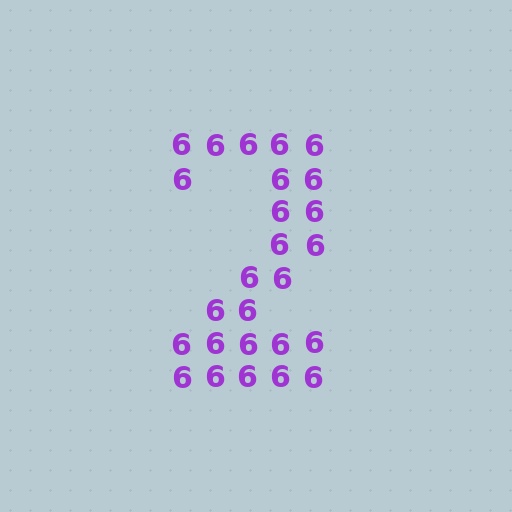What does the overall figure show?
The overall figure shows the digit 2.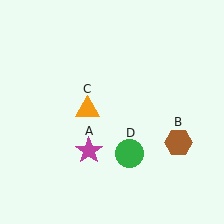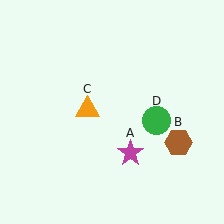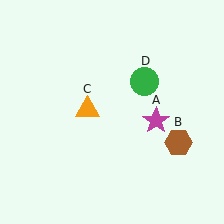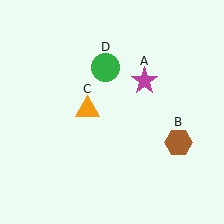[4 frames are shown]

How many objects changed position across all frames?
2 objects changed position: magenta star (object A), green circle (object D).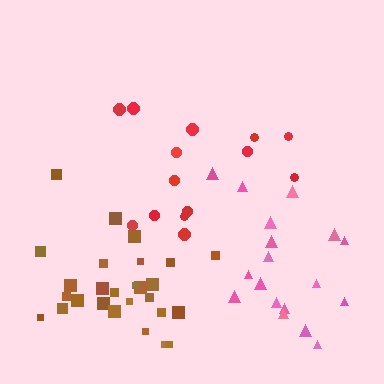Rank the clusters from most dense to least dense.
brown, red, pink.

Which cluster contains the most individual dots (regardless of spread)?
Brown (27).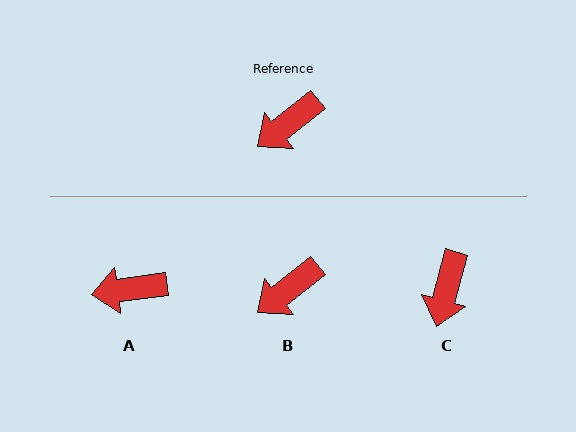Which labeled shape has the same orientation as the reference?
B.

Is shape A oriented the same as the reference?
No, it is off by about 31 degrees.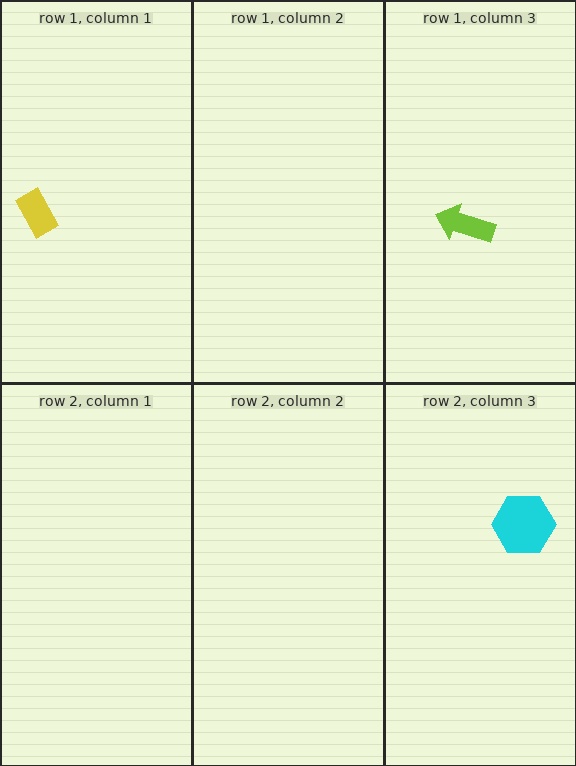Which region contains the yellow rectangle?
The row 1, column 1 region.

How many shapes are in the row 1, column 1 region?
1.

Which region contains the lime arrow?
The row 1, column 3 region.